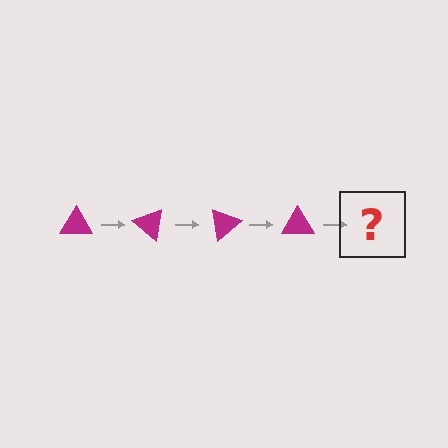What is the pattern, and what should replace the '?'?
The pattern is that the triangle rotates 40 degrees each step. The '?' should be a magenta triangle rotated 160 degrees.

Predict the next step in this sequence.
The next step is a magenta triangle rotated 160 degrees.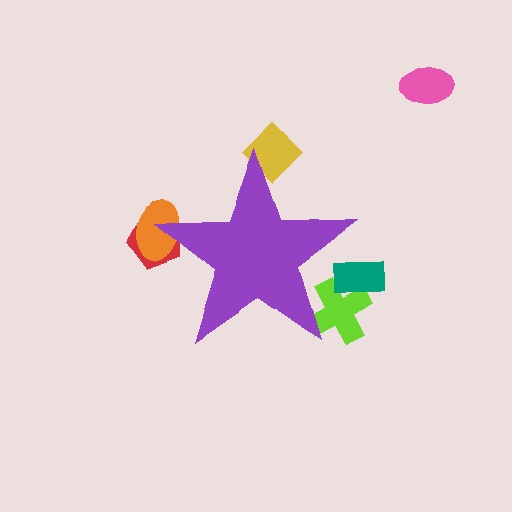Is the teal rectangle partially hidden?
Yes, the teal rectangle is partially hidden behind the purple star.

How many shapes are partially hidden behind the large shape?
5 shapes are partially hidden.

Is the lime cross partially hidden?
Yes, the lime cross is partially hidden behind the purple star.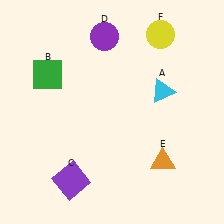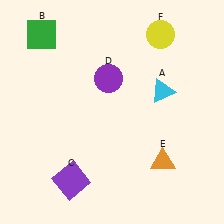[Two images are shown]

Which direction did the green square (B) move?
The green square (B) moved up.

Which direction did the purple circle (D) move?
The purple circle (D) moved down.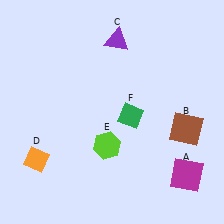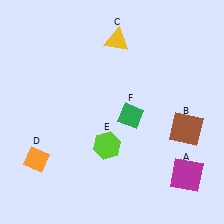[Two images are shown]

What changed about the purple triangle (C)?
In Image 1, C is purple. In Image 2, it changed to yellow.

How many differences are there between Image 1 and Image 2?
There is 1 difference between the two images.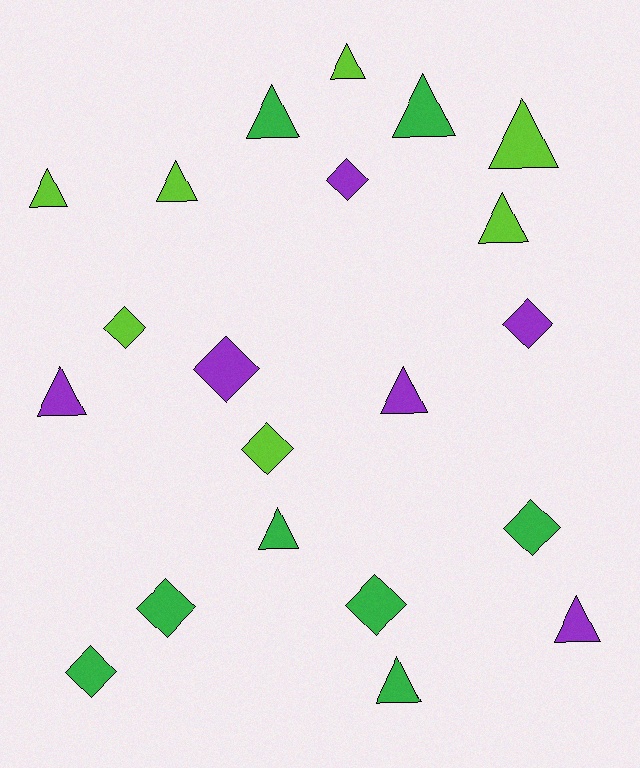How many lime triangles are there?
There are 5 lime triangles.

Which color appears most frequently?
Green, with 8 objects.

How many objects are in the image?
There are 21 objects.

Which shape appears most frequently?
Triangle, with 12 objects.